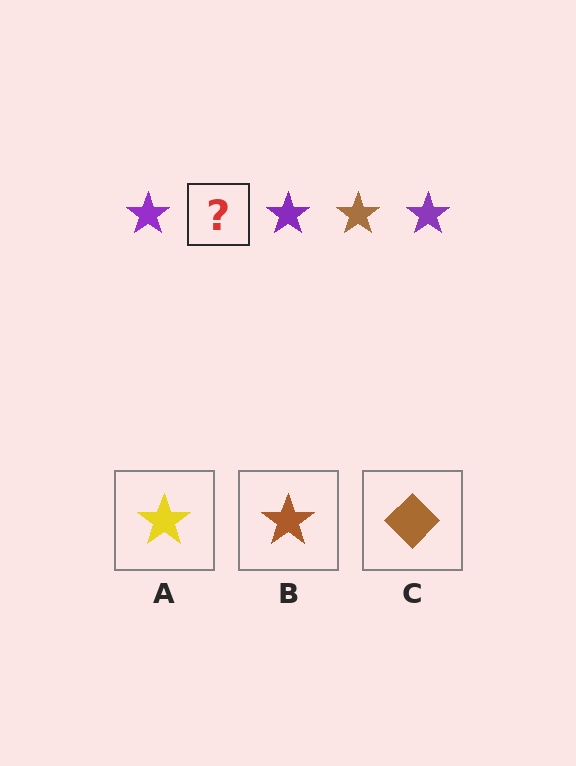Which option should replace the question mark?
Option B.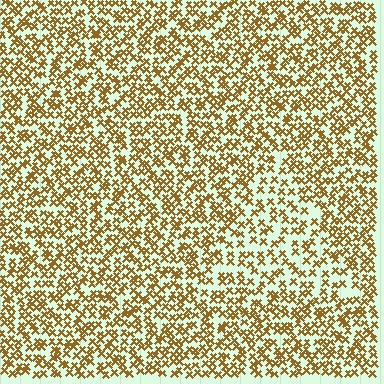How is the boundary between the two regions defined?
The boundary is defined by a change in element density (approximately 1.7x ratio). All elements are the same color, size, and shape.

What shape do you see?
I see a triangle.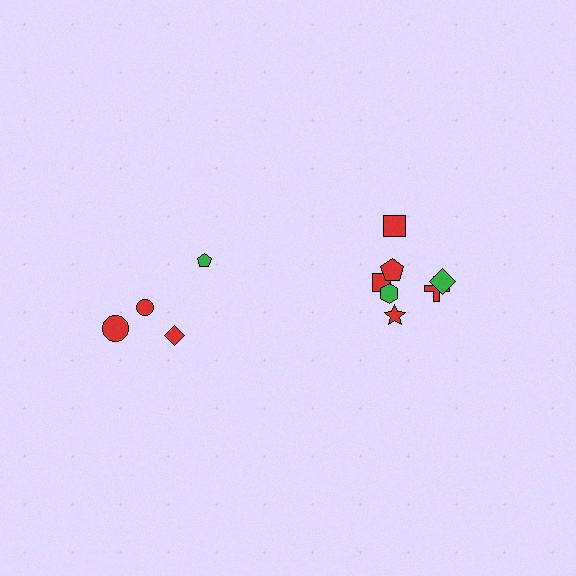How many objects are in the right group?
There are 7 objects.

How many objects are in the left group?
There are 4 objects.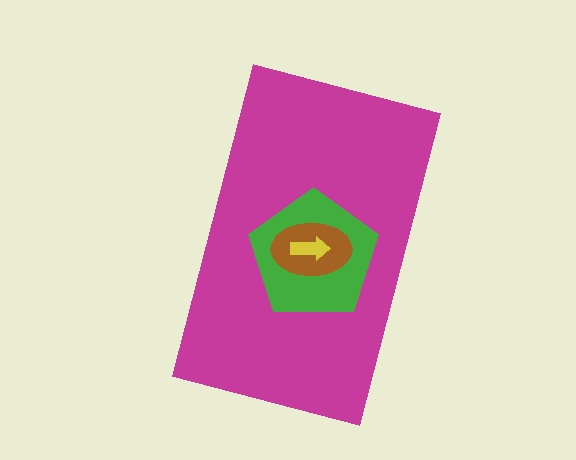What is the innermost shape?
The yellow arrow.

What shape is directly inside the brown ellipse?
The yellow arrow.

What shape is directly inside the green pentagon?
The brown ellipse.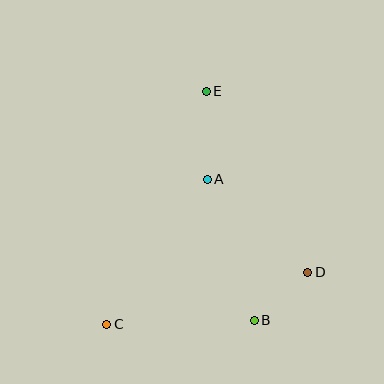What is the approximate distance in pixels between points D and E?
The distance between D and E is approximately 207 pixels.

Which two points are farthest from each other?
Points C and E are farthest from each other.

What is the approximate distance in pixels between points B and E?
The distance between B and E is approximately 234 pixels.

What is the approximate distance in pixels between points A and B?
The distance between A and B is approximately 149 pixels.